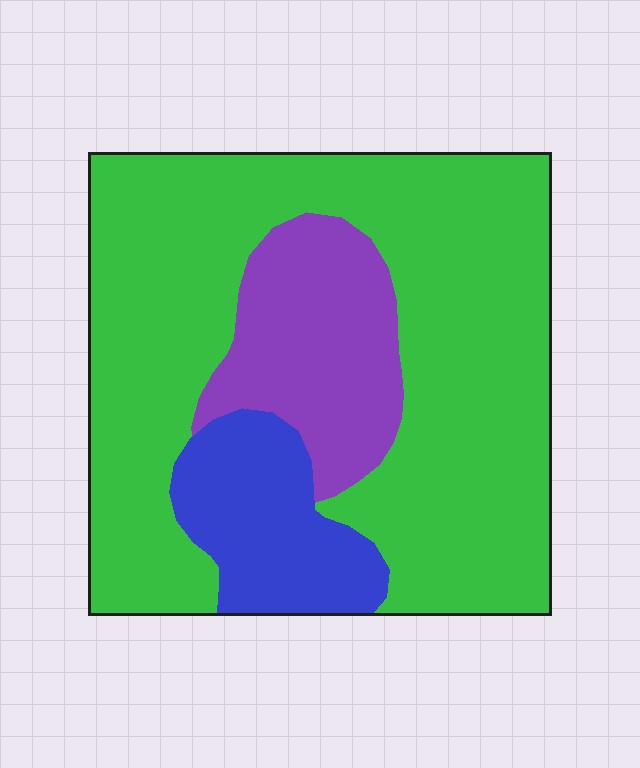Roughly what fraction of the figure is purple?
Purple covers around 15% of the figure.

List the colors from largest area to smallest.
From largest to smallest: green, purple, blue.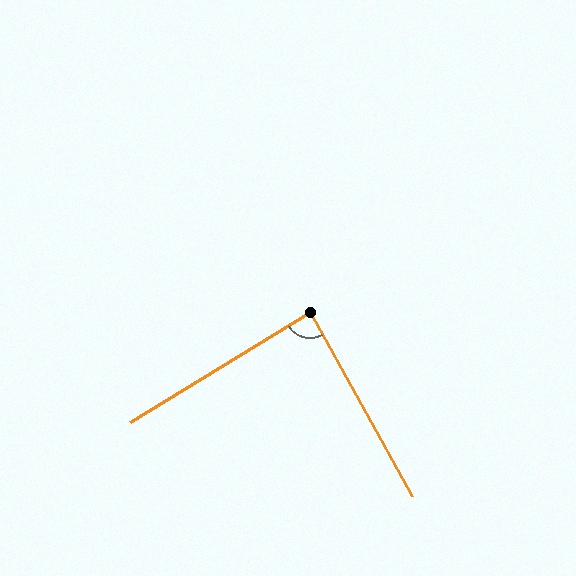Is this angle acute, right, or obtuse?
It is approximately a right angle.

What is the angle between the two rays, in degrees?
Approximately 88 degrees.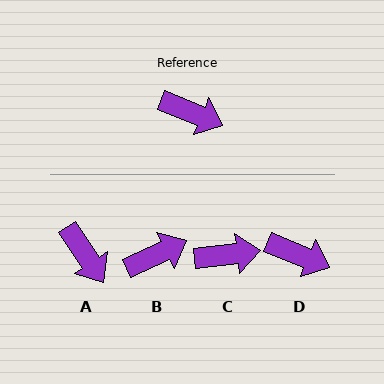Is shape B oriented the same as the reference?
No, it is off by about 48 degrees.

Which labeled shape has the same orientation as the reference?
D.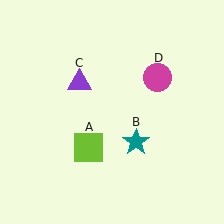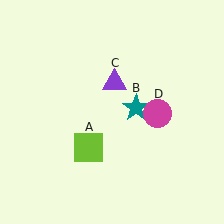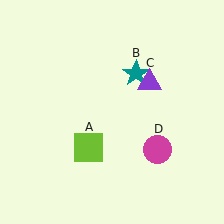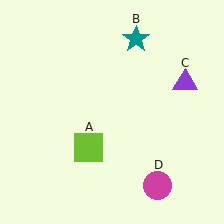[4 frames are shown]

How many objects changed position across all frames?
3 objects changed position: teal star (object B), purple triangle (object C), magenta circle (object D).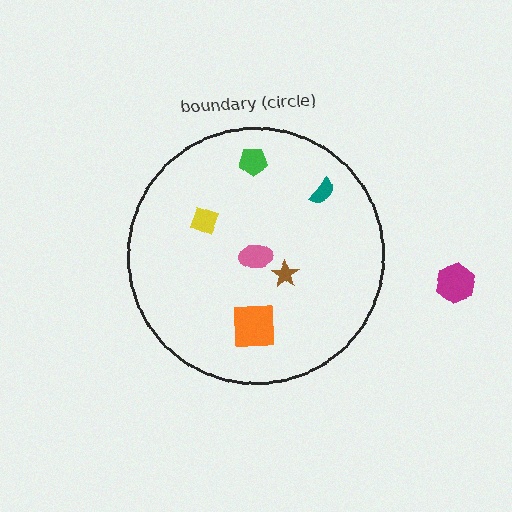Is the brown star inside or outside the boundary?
Inside.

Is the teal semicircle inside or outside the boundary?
Inside.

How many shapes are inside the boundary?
6 inside, 1 outside.